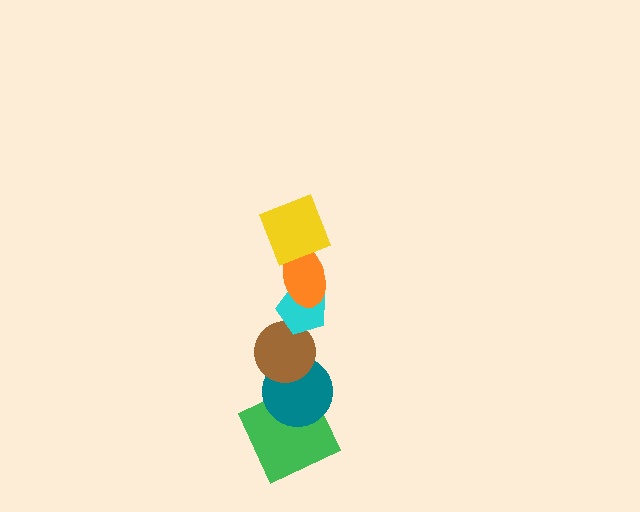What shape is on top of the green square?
The teal circle is on top of the green square.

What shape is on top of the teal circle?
The brown circle is on top of the teal circle.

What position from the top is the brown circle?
The brown circle is 4th from the top.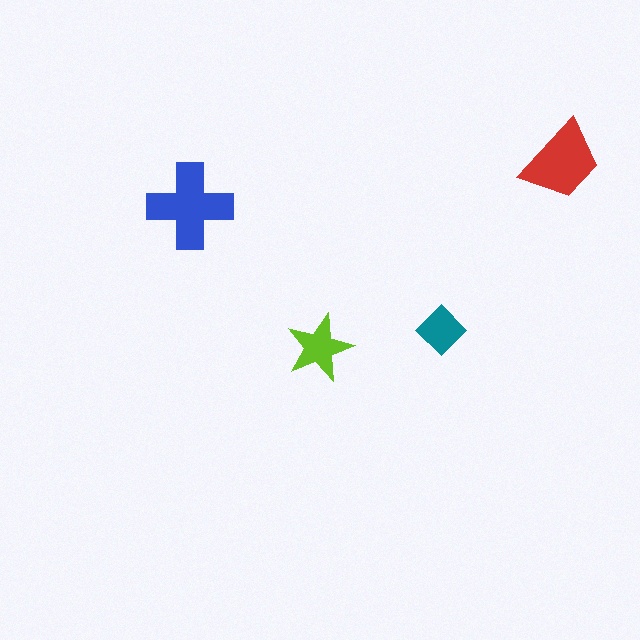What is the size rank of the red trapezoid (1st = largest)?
2nd.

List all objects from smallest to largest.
The teal diamond, the lime star, the red trapezoid, the blue cross.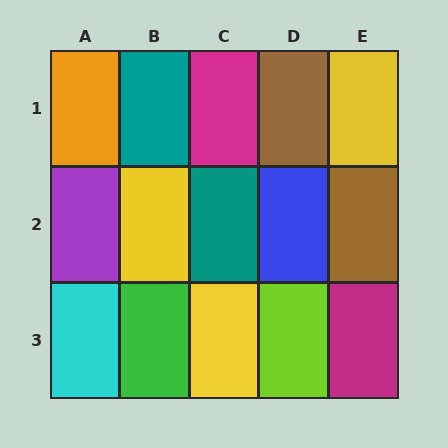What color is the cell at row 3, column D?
Lime.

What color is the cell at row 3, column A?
Cyan.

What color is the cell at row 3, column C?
Yellow.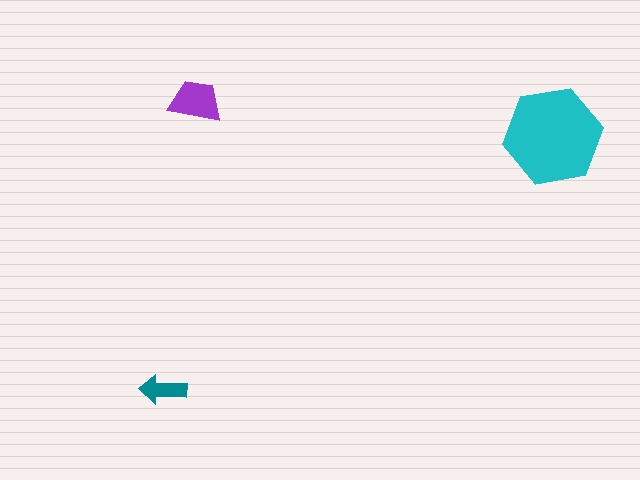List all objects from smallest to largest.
The teal arrow, the purple trapezoid, the cyan hexagon.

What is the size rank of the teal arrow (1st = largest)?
3rd.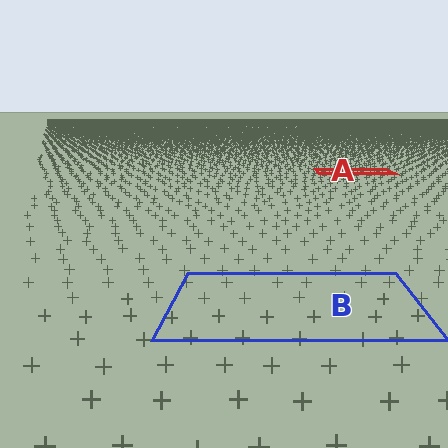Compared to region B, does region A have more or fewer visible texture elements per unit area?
Region A has more texture elements per unit area — they are packed more densely because it is farther away.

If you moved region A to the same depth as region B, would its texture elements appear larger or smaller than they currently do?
They would appear larger. At a closer depth, the same texture elements are projected at a bigger on-screen size.